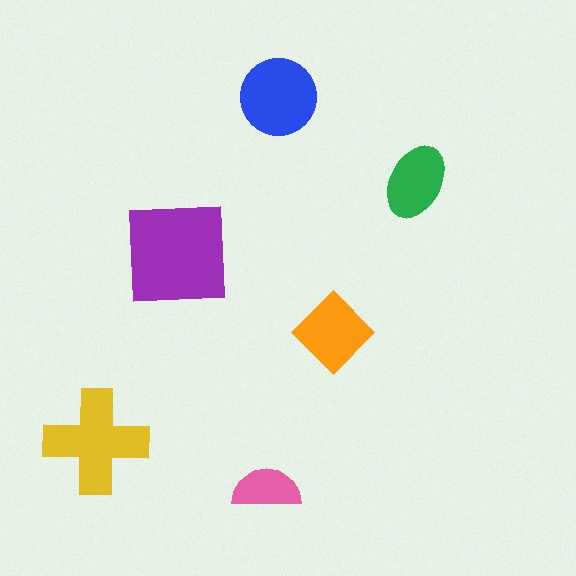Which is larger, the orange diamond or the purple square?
The purple square.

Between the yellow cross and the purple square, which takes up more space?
The purple square.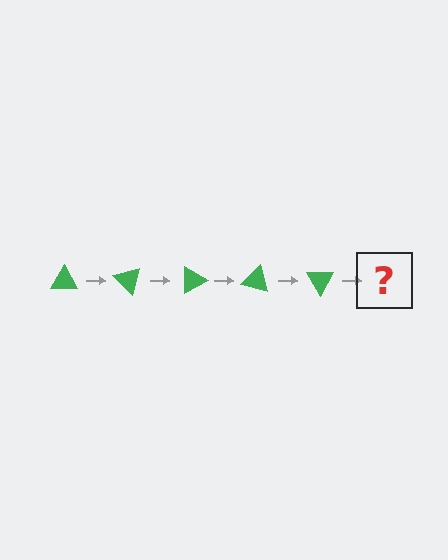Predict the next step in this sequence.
The next step is a green triangle rotated 225 degrees.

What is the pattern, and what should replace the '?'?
The pattern is that the triangle rotates 45 degrees each step. The '?' should be a green triangle rotated 225 degrees.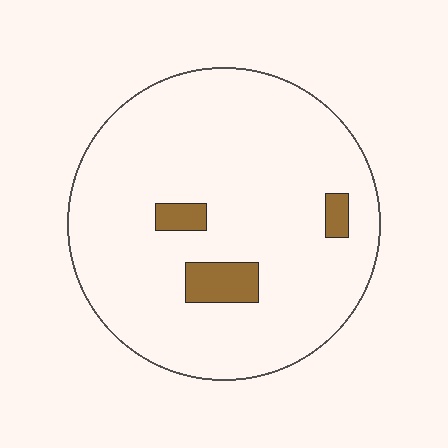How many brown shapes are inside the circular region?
3.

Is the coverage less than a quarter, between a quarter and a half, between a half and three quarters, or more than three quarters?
Less than a quarter.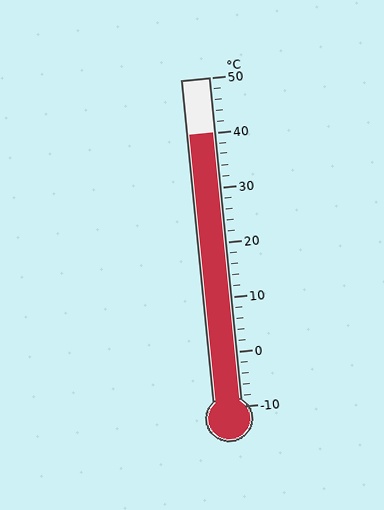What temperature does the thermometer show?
The thermometer shows approximately 40°C.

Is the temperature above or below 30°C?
The temperature is above 30°C.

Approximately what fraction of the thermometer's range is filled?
The thermometer is filled to approximately 85% of its range.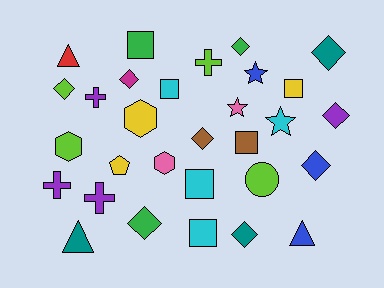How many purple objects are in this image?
There are 4 purple objects.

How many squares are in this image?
There are 6 squares.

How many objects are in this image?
There are 30 objects.